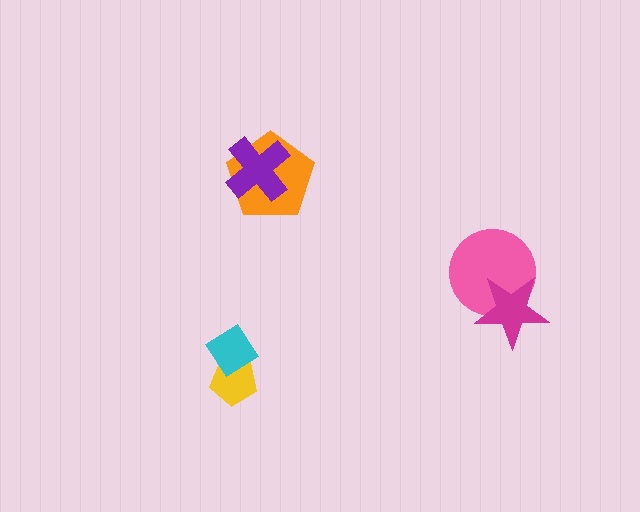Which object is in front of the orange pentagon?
The purple cross is in front of the orange pentagon.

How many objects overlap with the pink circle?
1 object overlaps with the pink circle.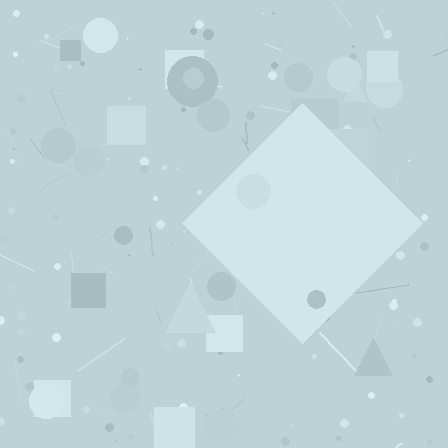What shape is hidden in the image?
A diamond is hidden in the image.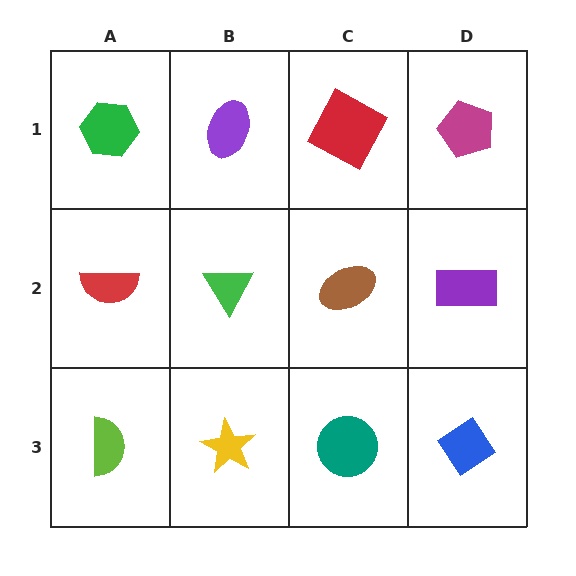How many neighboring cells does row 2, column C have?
4.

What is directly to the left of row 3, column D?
A teal circle.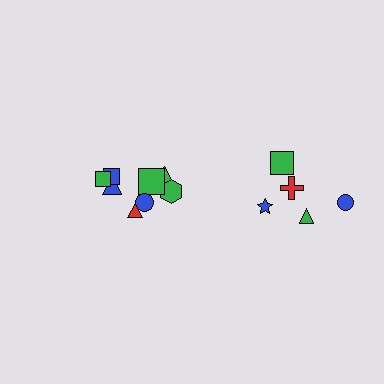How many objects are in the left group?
There are 8 objects.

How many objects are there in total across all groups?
There are 13 objects.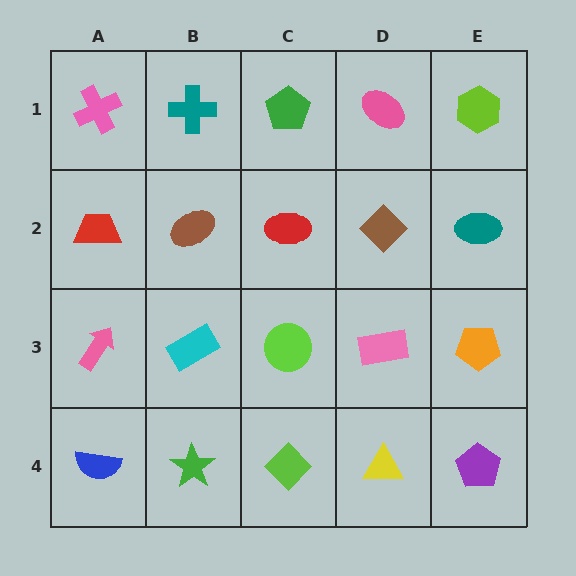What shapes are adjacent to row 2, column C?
A green pentagon (row 1, column C), a lime circle (row 3, column C), a brown ellipse (row 2, column B), a brown diamond (row 2, column D).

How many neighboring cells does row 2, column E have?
3.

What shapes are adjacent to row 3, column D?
A brown diamond (row 2, column D), a yellow triangle (row 4, column D), a lime circle (row 3, column C), an orange pentagon (row 3, column E).